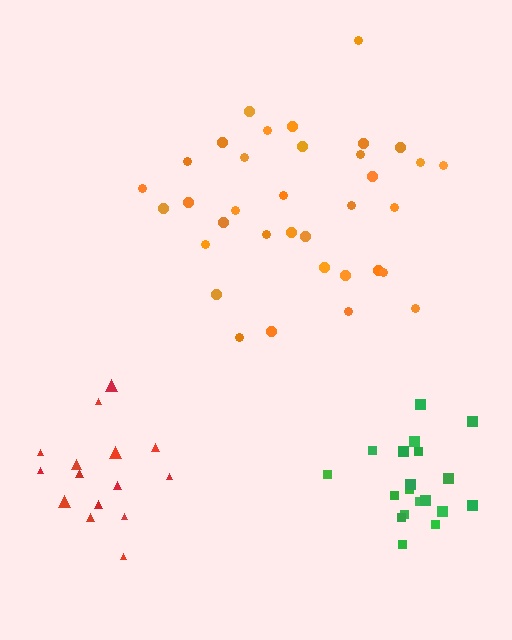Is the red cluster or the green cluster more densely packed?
Green.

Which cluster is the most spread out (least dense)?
Orange.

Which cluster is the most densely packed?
Green.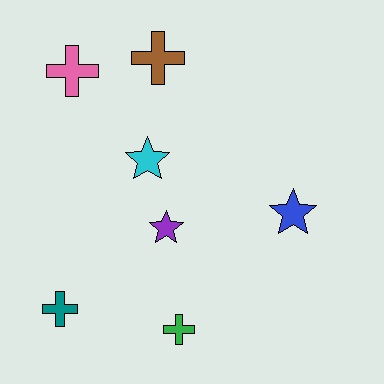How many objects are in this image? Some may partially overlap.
There are 7 objects.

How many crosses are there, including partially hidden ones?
There are 4 crosses.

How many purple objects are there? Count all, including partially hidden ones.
There is 1 purple object.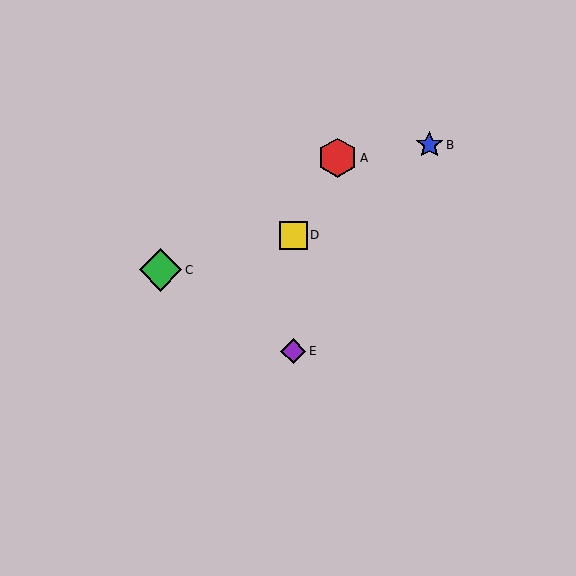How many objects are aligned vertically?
2 objects (D, E) are aligned vertically.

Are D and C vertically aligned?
No, D is at x≈293 and C is at x≈161.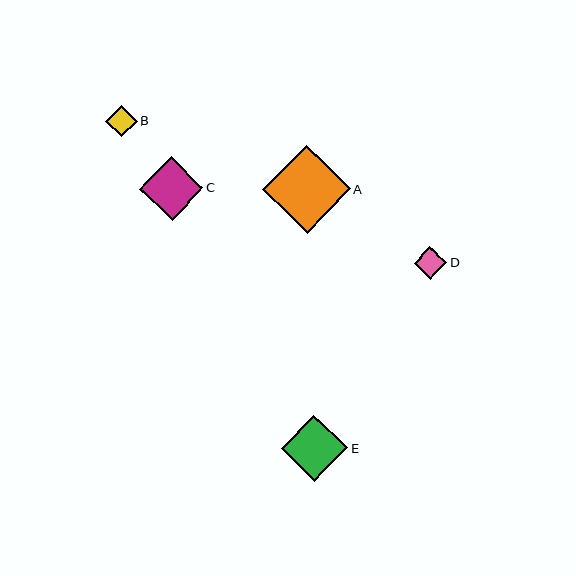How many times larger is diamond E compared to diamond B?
Diamond E is approximately 2.1 times the size of diamond B.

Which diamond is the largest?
Diamond A is the largest with a size of approximately 88 pixels.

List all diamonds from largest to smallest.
From largest to smallest: A, E, C, D, B.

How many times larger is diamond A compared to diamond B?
Diamond A is approximately 2.8 times the size of diamond B.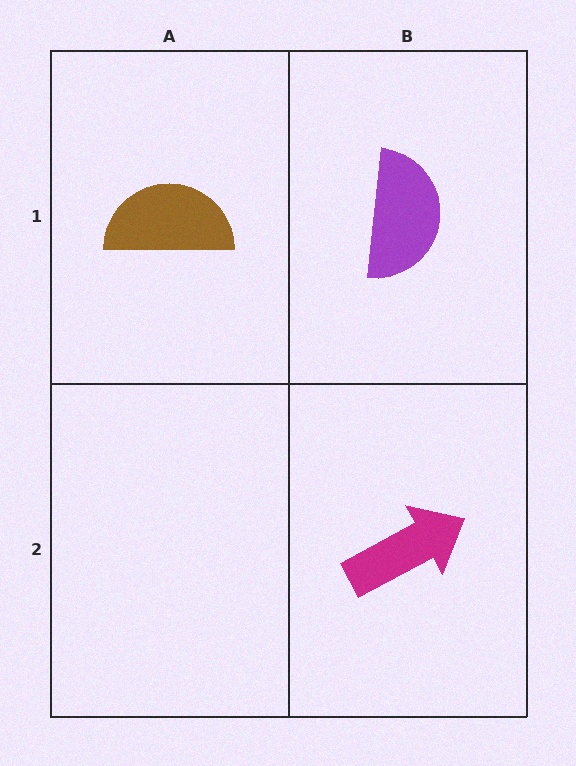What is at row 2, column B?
A magenta arrow.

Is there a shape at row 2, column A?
No, that cell is empty.